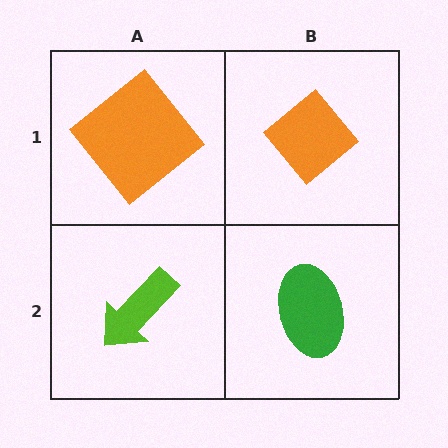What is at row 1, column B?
An orange diamond.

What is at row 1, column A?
An orange diamond.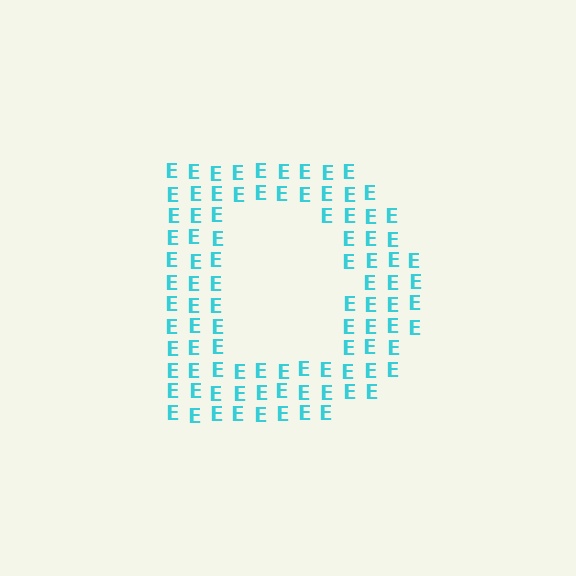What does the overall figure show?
The overall figure shows the letter D.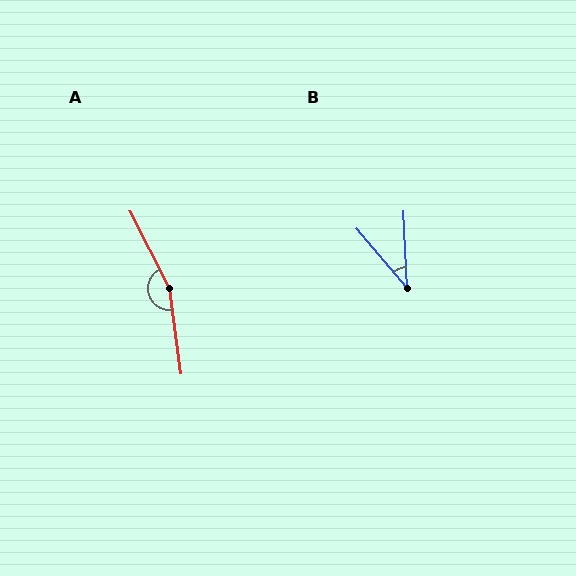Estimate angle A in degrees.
Approximately 161 degrees.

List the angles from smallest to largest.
B (38°), A (161°).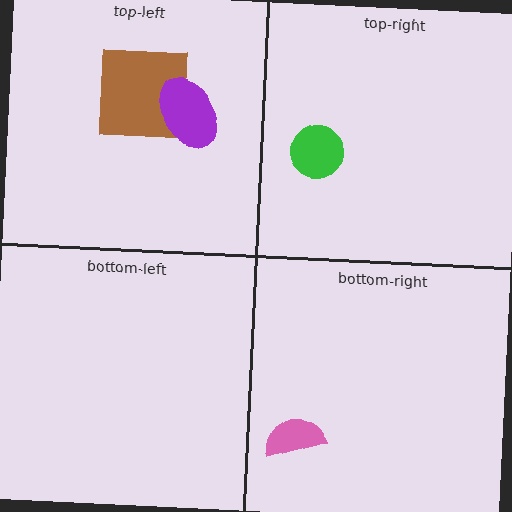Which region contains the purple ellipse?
The top-left region.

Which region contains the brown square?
The top-left region.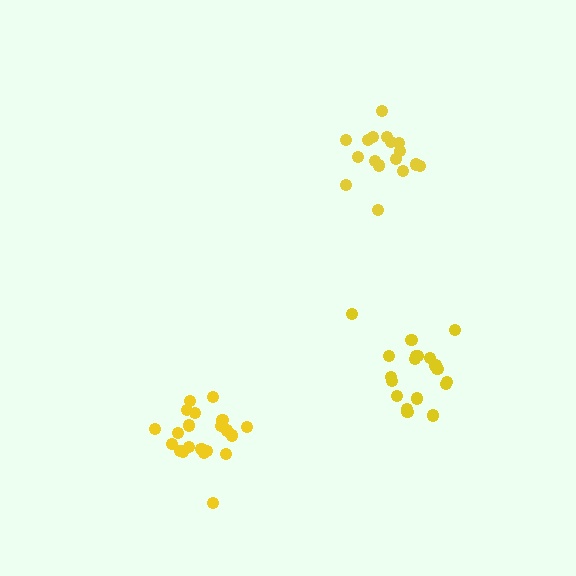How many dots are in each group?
Group 1: 17 dots, Group 2: 21 dots, Group 3: 20 dots (58 total).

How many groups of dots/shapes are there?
There are 3 groups.